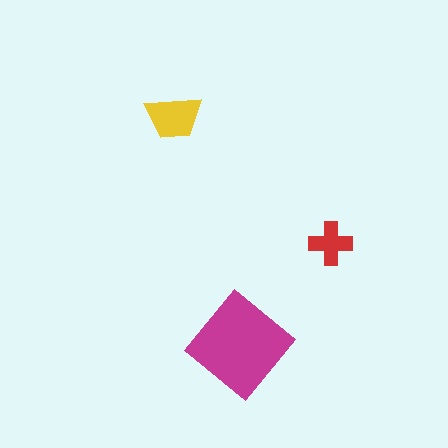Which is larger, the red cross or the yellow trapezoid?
The yellow trapezoid.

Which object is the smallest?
The red cross.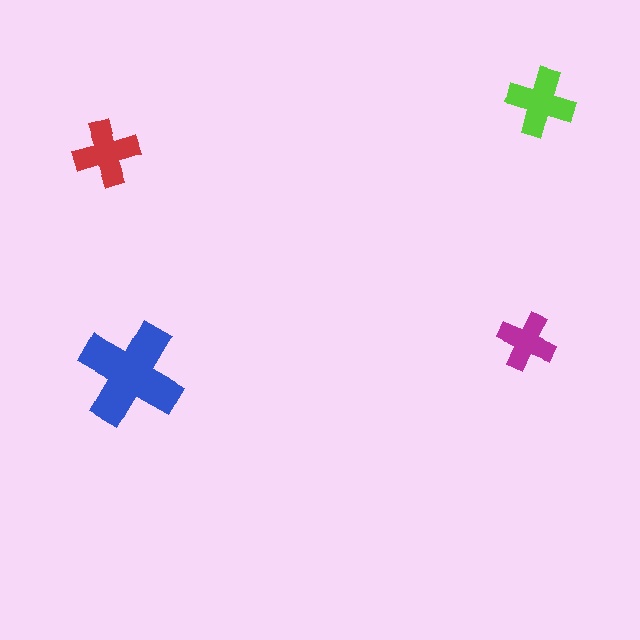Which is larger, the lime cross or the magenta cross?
The lime one.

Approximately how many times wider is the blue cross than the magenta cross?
About 2 times wider.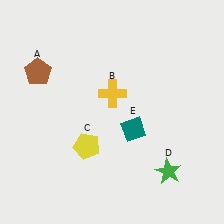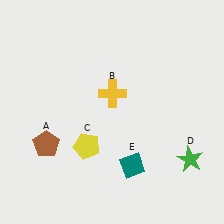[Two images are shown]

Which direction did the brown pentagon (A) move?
The brown pentagon (A) moved down.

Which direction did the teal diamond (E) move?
The teal diamond (E) moved down.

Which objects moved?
The objects that moved are: the brown pentagon (A), the green star (D), the teal diamond (E).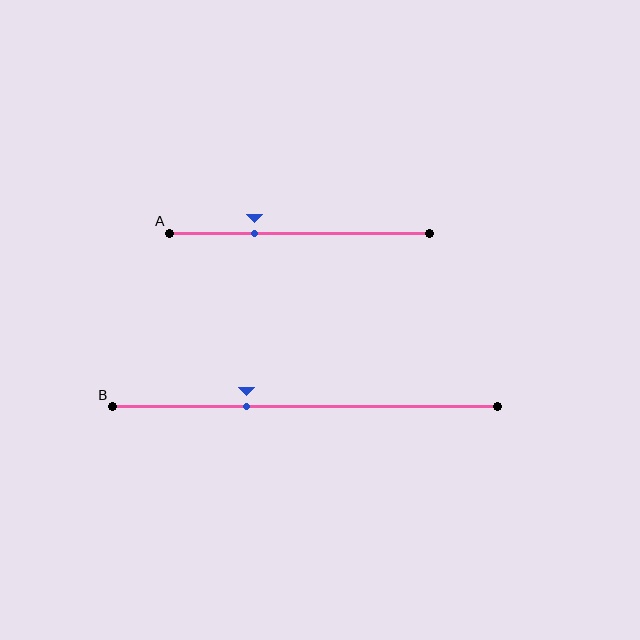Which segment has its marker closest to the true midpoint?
Segment B has its marker closest to the true midpoint.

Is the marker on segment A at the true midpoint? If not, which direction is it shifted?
No, the marker on segment A is shifted to the left by about 17% of the segment length.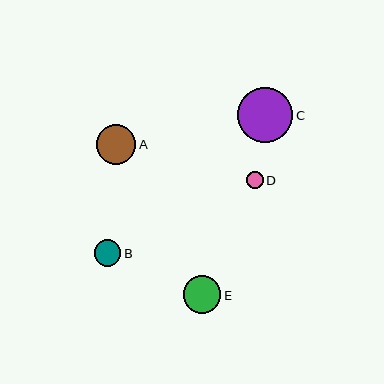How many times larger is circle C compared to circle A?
Circle C is approximately 1.4 times the size of circle A.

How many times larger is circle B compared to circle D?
Circle B is approximately 1.6 times the size of circle D.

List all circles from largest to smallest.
From largest to smallest: C, A, E, B, D.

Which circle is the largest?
Circle C is the largest with a size of approximately 56 pixels.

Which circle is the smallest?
Circle D is the smallest with a size of approximately 17 pixels.